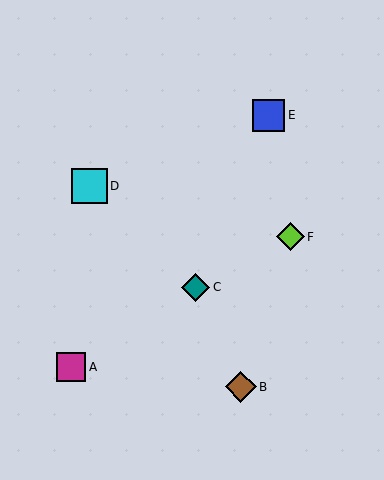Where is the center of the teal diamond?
The center of the teal diamond is at (196, 287).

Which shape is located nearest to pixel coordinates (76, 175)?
The cyan square (labeled D) at (89, 186) is nearest to that location.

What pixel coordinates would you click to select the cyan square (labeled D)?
Click at (89, 186) to select the cyan square D.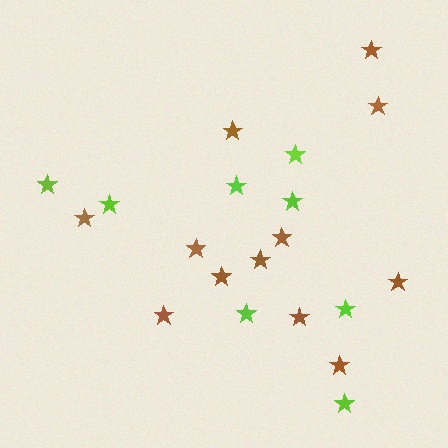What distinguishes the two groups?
There are 2 groups: one group of brown stars (12) and one group of lime stars (8).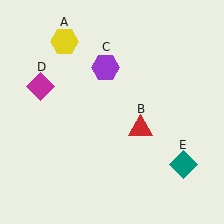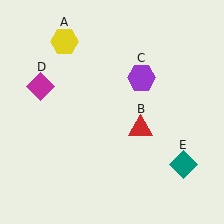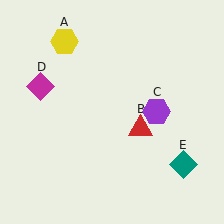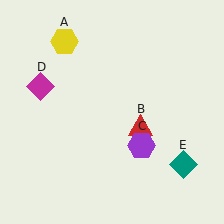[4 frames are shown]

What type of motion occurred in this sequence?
The purple hexagon (object C) rotated clockwise around the center of the scene.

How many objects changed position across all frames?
1 object changed position: purple hexagon (object C).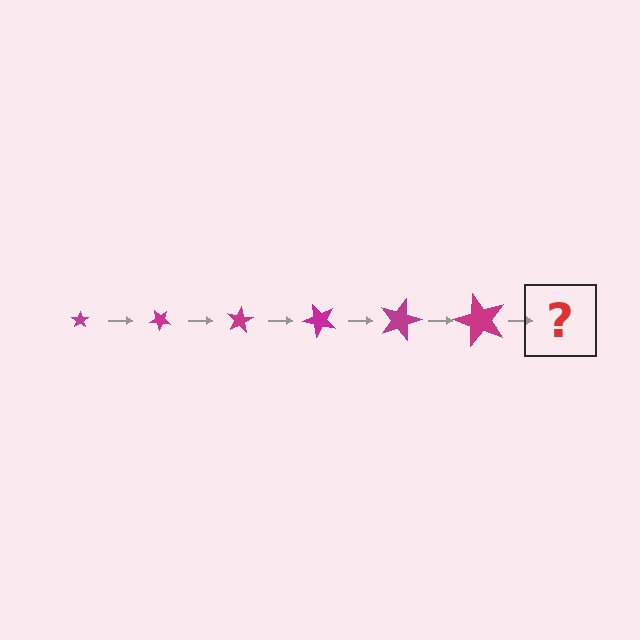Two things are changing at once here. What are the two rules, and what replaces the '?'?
The two rules are that the star grows larger each step and it rotates 40 degrees each step. The '?' should be a star, larger than the previous one and rotated 240 degrees from the start.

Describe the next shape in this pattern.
It should be a star, larger than the previous one and rotated 240 degrees from the start.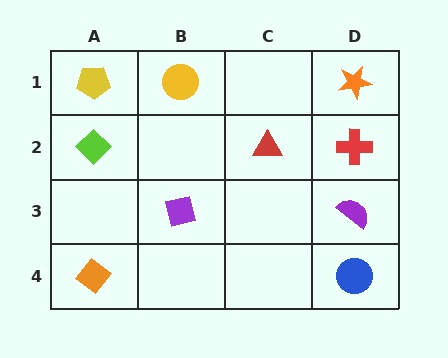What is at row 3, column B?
A purple square.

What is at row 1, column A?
A yellow pentagon.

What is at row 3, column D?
A purple semicircle.